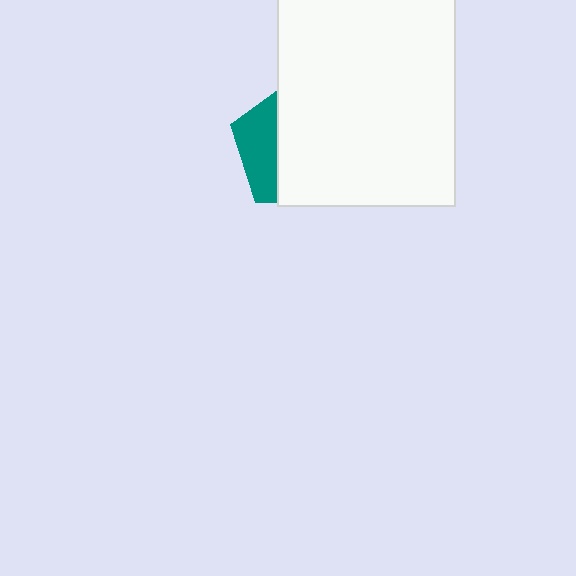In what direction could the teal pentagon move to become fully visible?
The teal pentagon could move left. That would shift it out from behind the white rectangle entirely.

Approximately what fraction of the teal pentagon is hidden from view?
Roughly 70% of the teal pentagon is hidden behind the white rectangle.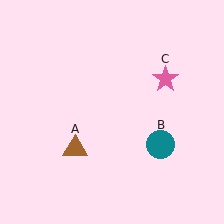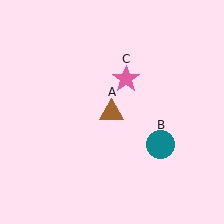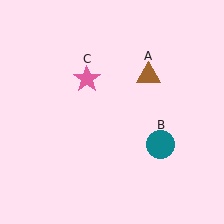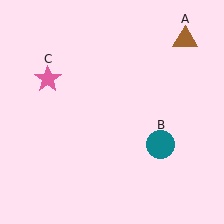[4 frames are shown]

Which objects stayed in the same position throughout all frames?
Teal circle (object B) remained stationary.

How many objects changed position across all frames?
2 objects changed position: brown triangle (object A), pink star (object C).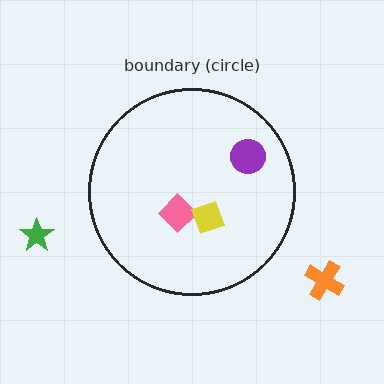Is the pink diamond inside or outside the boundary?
Inside.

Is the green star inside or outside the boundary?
Outside.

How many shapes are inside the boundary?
3 inside, 2 outside.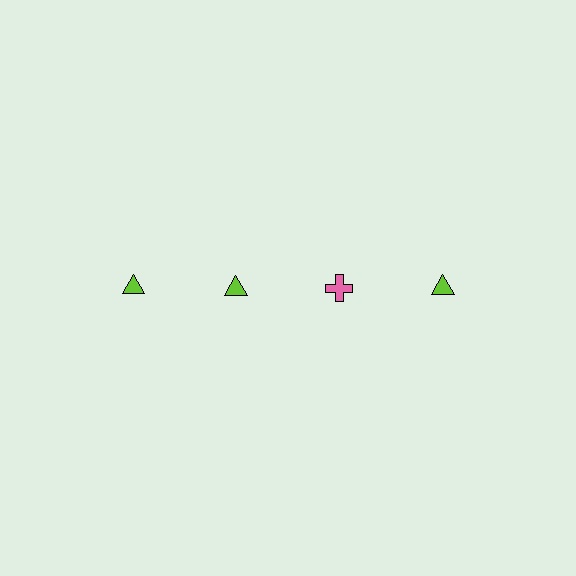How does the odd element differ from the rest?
It differs in both color (pink instead of lime) and shape (cross instead of triangle).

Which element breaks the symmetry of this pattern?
The pink cross in the top row, center column breaks the symmetry. All other shapes are lime triangles.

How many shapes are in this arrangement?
There are 4 shapes arranged in a grid pattern.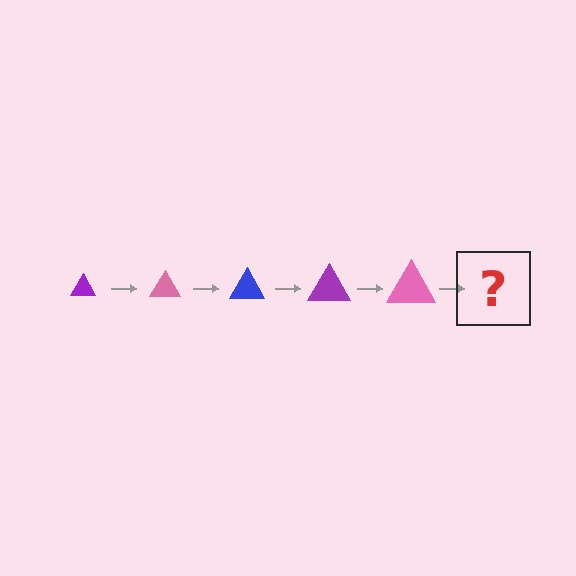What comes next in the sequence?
The next element should be a blue triangle, larger than the previous one.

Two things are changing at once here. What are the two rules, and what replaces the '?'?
The two rules are that the triangle grows larger each step and the color cycles through purple, pink, and blue. The '?' should be a blue triangle, larger than the previous one.